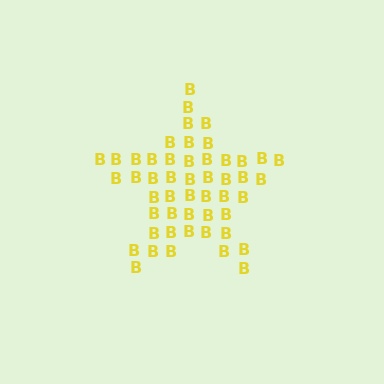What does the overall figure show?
The overall figure shows a star.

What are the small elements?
The small elements are letter B's.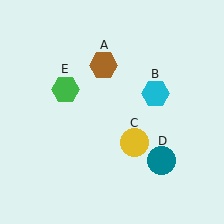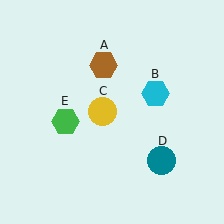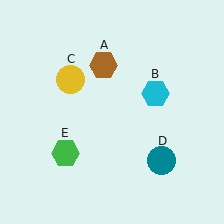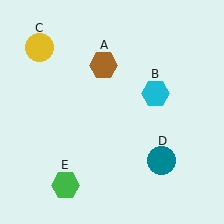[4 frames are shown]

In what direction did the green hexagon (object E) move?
The green hexagon (object E) moved down.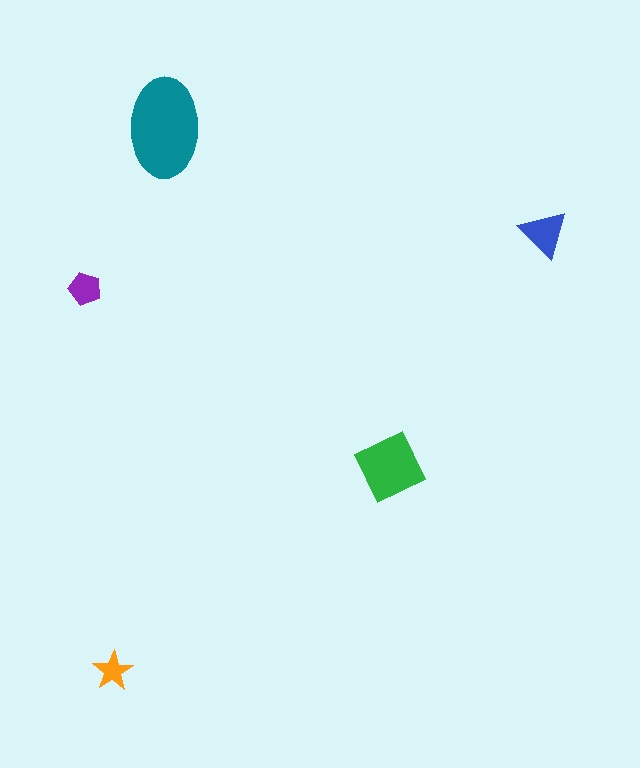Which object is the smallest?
The orange star.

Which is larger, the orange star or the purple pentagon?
The purple pentagon.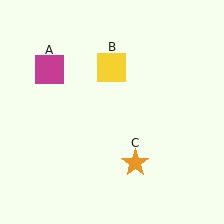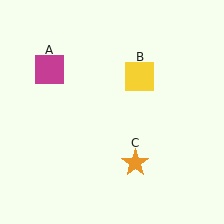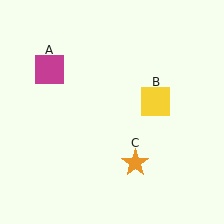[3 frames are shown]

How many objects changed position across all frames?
1 object changed position: yellow square (object B).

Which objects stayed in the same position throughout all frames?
Magenta square (object A) and orange star (object C) remained stationary.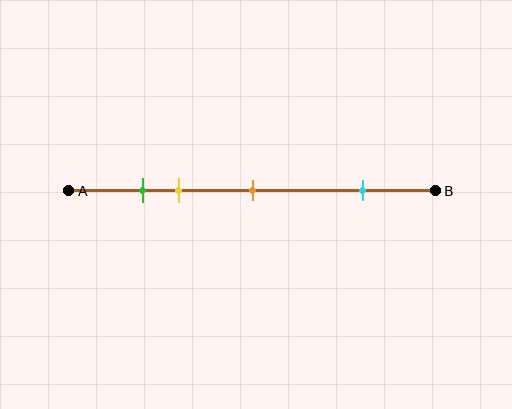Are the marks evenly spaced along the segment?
No, the marks are not evenly spaced.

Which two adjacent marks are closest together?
The green and yellow marks are the closest adjacent pair.